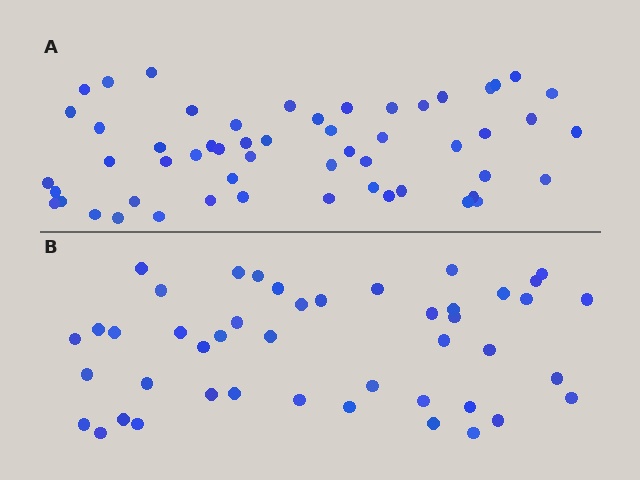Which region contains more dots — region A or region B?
Region A (the top region) has more dots.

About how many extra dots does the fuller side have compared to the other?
Region A has roughly 10 or so more dots than region B.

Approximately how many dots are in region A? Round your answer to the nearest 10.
About 60 dots. (The exact count is 55, which rounds to 60.)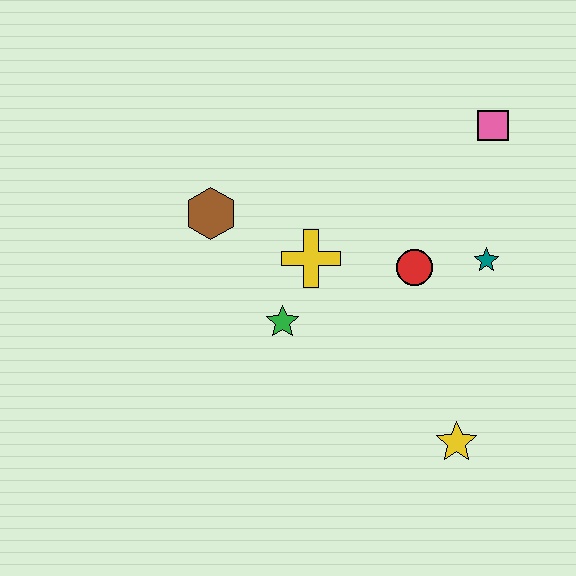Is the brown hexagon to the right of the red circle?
No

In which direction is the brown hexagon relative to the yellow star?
The brown hexagon is to the left of the yellow star.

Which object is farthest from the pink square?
The yellow star is farthest from the pink square.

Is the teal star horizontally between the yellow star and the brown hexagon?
No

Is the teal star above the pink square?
No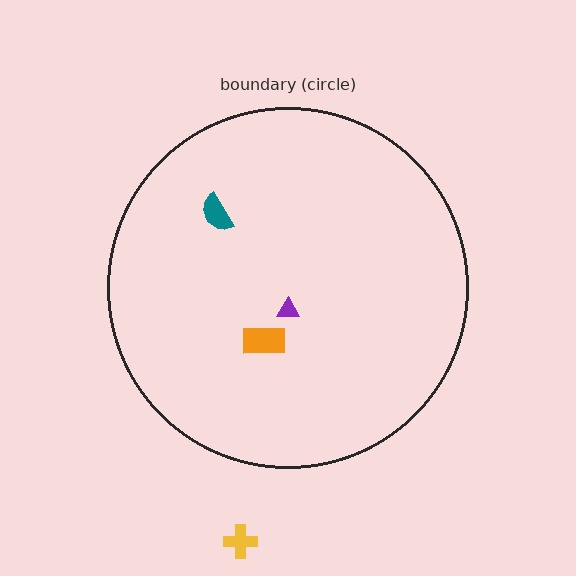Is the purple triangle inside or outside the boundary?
Inside.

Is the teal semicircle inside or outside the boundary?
Inside.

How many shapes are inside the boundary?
3 inside, 1 outside.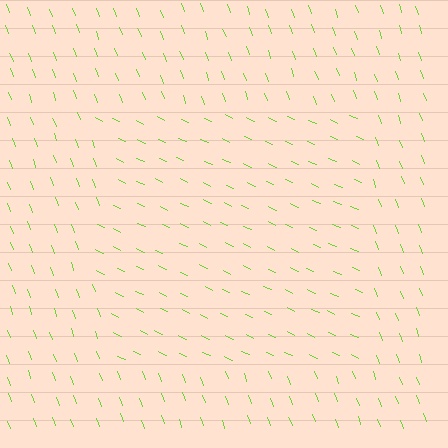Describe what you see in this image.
The image is filled with small lime line segments. A rectangle region in the image has lines oriented differently from the surrounding lines, creating a visible texture boundary.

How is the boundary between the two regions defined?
The boundary is defined purely by a change in line orientation (approximately 45 degrees difference). All lines are the same color and thickness.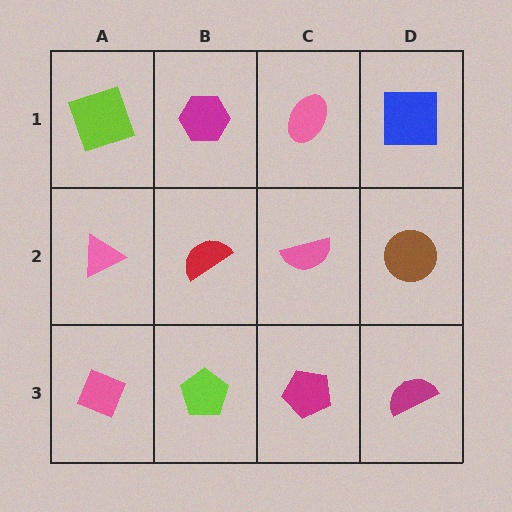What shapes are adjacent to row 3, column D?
A brown circle (row 2, column D), a magenta pentagon (row 3, column C).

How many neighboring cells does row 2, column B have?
4.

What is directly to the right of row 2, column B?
A pink semicircle.